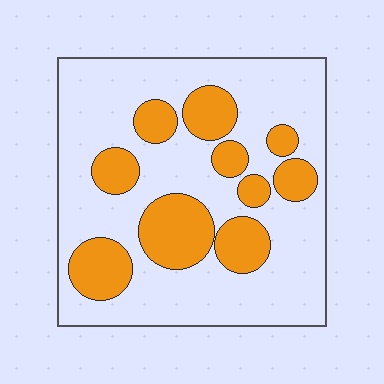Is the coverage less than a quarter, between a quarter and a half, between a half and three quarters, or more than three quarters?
Between a quarter and a half.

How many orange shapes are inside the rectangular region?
10.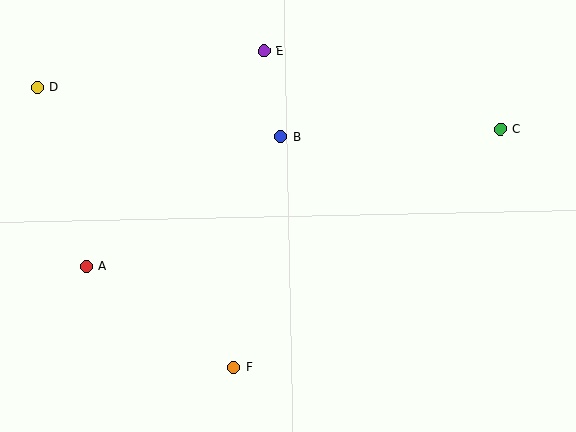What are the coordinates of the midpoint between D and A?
The midpoint between D and A is at (62, 177).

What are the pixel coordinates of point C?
Point C is at (501, 129).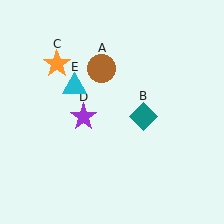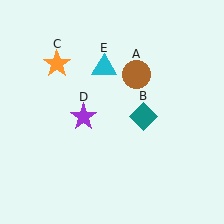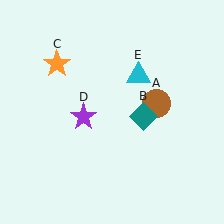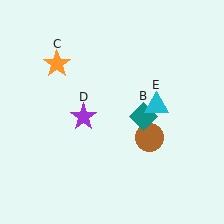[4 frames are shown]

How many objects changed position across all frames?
2 objects changed position: brown circle (object A), cyan triangle (object E).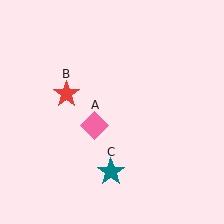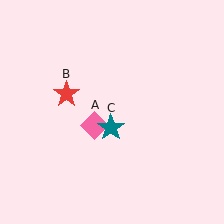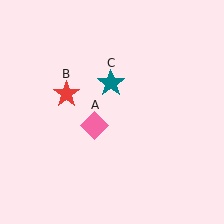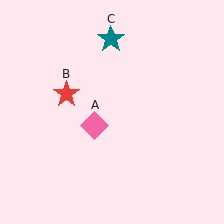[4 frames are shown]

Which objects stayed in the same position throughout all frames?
Pink diamond (object A) and red star (object B) remained stationary.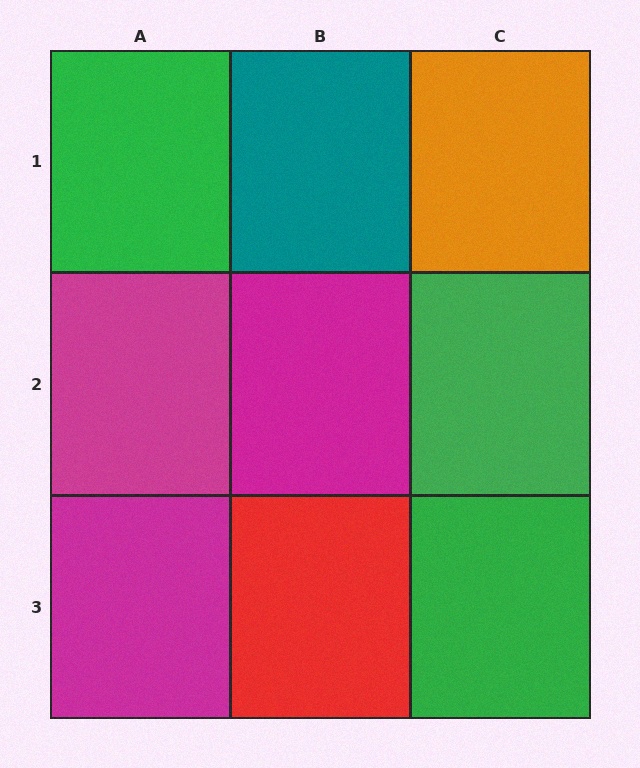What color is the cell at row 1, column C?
Orange.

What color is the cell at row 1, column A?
Green.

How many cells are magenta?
3 cells are magenta.